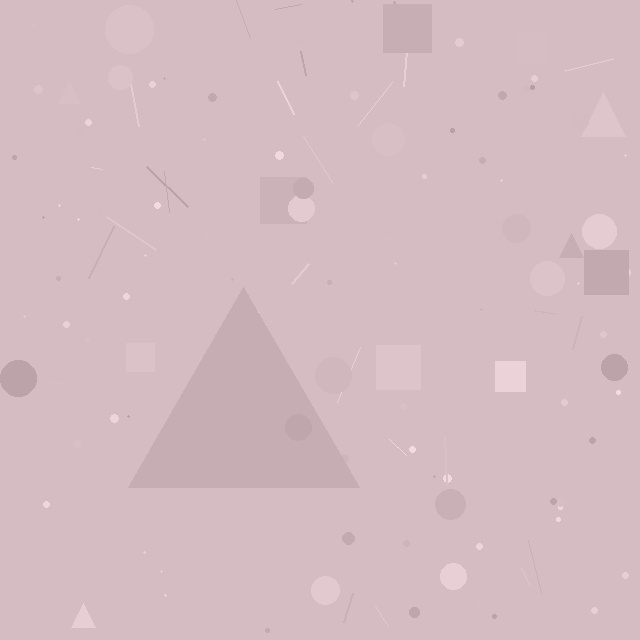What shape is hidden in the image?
A triangle is hidden in the image.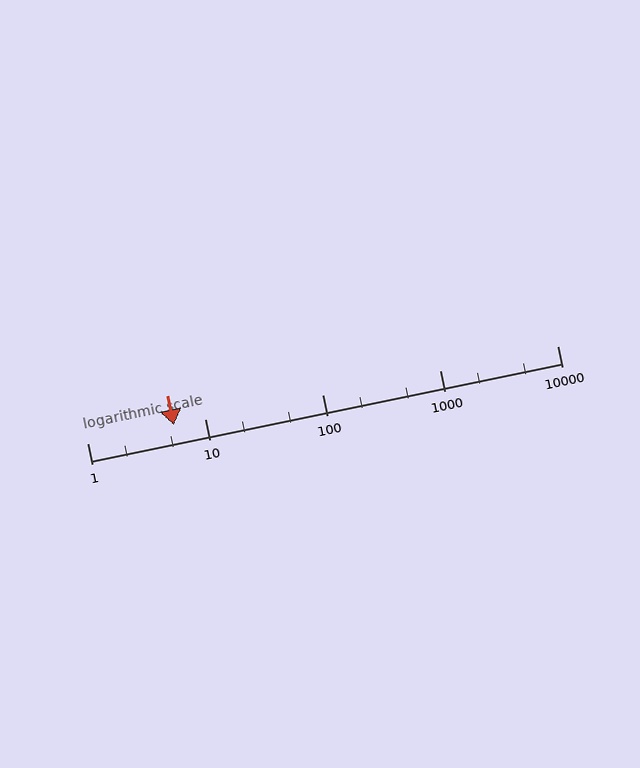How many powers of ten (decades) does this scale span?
The scale spans 4 decades, from 1 to 10000.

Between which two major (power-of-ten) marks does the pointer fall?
The pointer is between 1 and 10.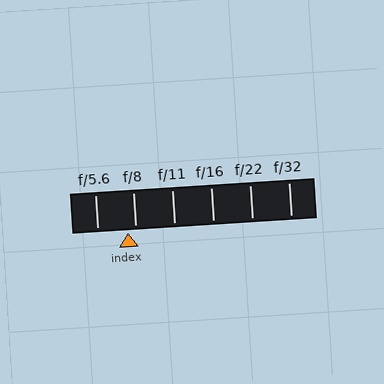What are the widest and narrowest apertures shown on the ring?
The widest aperture shown is f/5.6 and the narrowest is f/32.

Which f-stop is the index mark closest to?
The index mark is closest to f/8.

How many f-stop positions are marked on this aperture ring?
There are 6 f-stop positions marked.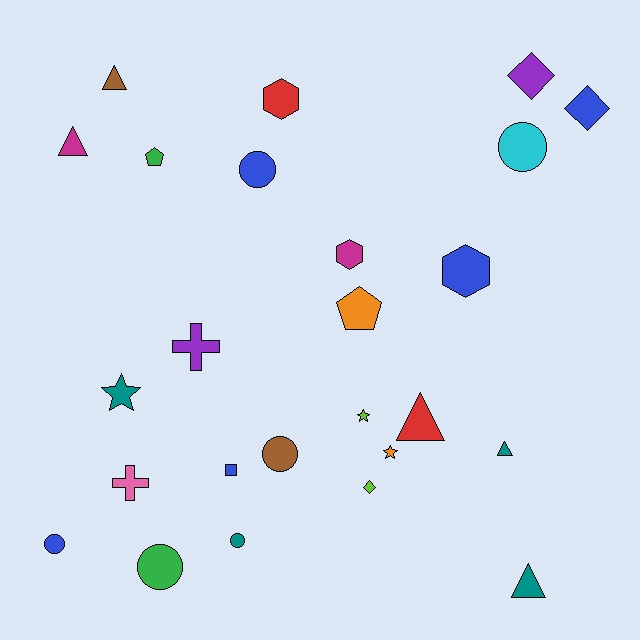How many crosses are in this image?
There are 2 crosses.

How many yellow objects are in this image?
There are no yellow objects.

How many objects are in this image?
There are 25 objects.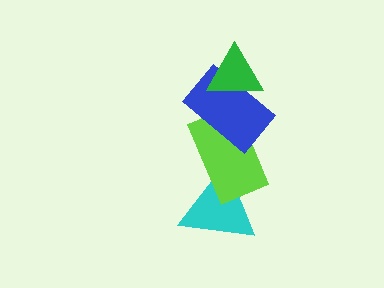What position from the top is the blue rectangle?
The blue rectangle is 2nd from the top.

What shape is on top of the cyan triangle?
The lime rectangle is on top of the cyan triangle.